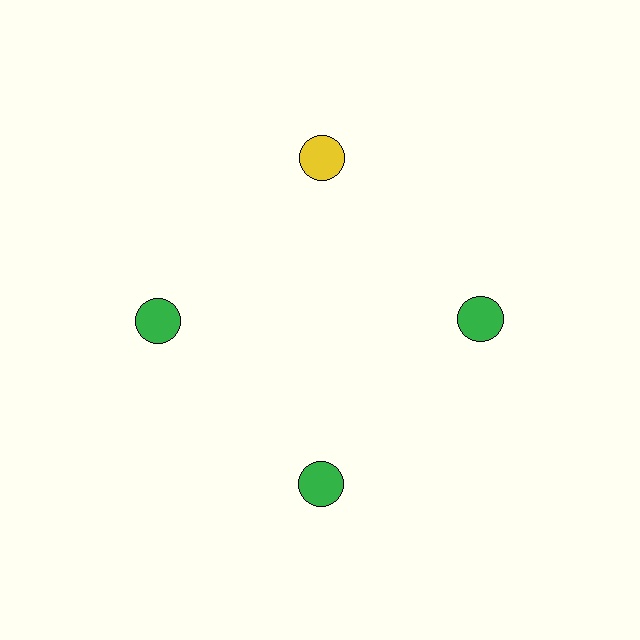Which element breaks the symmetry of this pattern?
The yellow circle at roughly the 12 o'clock position breaks the symmetry. All other shapes are green circles.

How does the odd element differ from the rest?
It has a different color: yellow instead of green.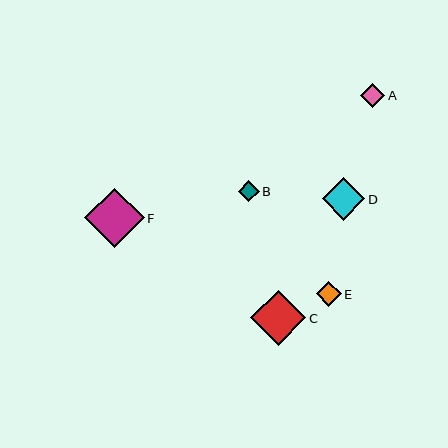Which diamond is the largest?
Diamond F is the largest with a size of approximately 59 pixels.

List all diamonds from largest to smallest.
From largest to smallest: F, C, D, E, A, B.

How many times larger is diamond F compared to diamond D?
Diamond F is approximately 1.4 times the size of diamond D.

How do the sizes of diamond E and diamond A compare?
Diamond E and diamond A are approximately the same size.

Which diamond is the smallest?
Diamond B is the smallest with a size of approximately 21 pixels.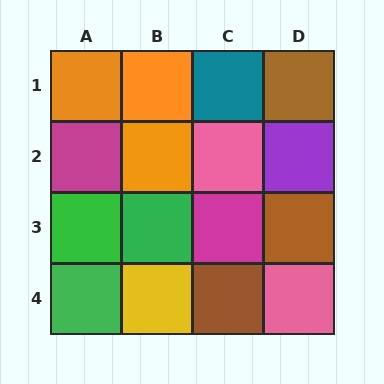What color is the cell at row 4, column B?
Yellow.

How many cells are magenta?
2 cells are magenta.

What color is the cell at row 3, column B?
Green.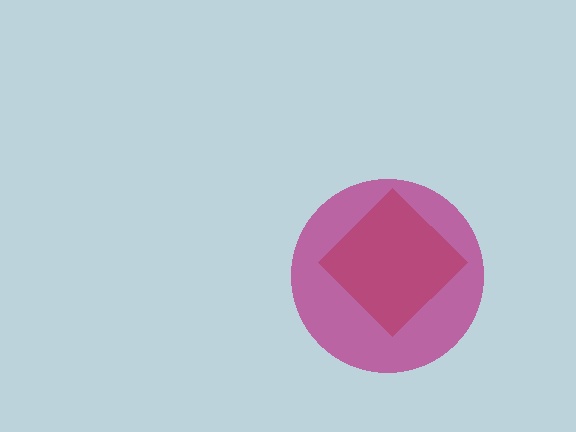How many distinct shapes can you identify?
There are 2 distinct shapes: a brown diamond, a magenta circle.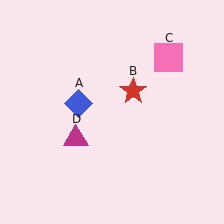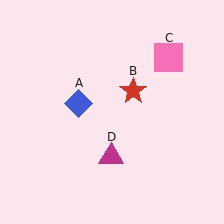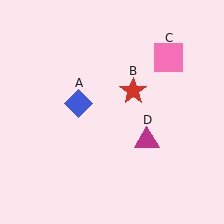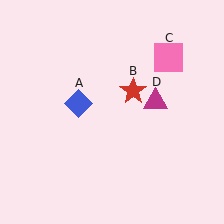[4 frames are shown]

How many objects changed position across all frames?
1 object changed position: magenta triangle (object D).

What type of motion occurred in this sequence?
The magenta triangle (object D) rotated counterclockwise around the center of the scene.